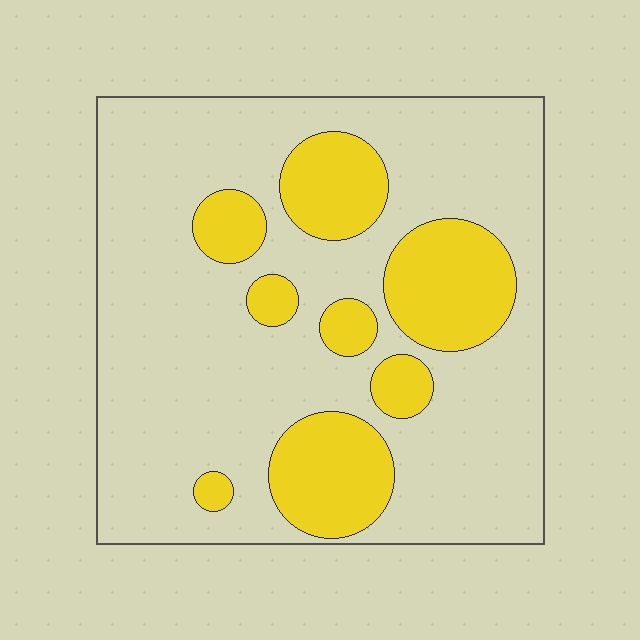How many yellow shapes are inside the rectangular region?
8.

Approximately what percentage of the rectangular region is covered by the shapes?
Approximately 25%.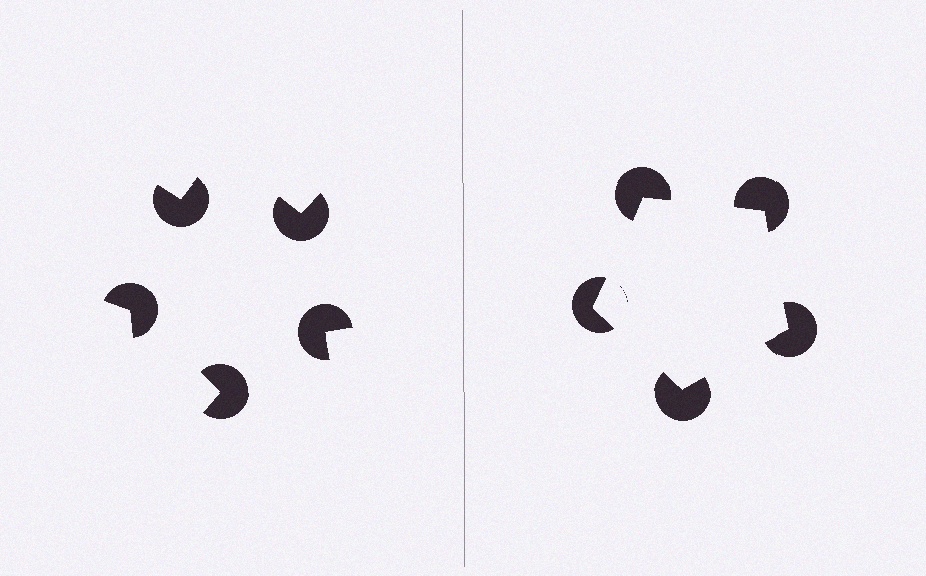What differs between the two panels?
The pac-man discs are positioned identically on both sides; only the wedge orientations differ. On the right they align to a pentagon; on the left they are misaligned.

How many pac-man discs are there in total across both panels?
10 — 5 on each side.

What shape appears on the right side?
An illusory pentagon.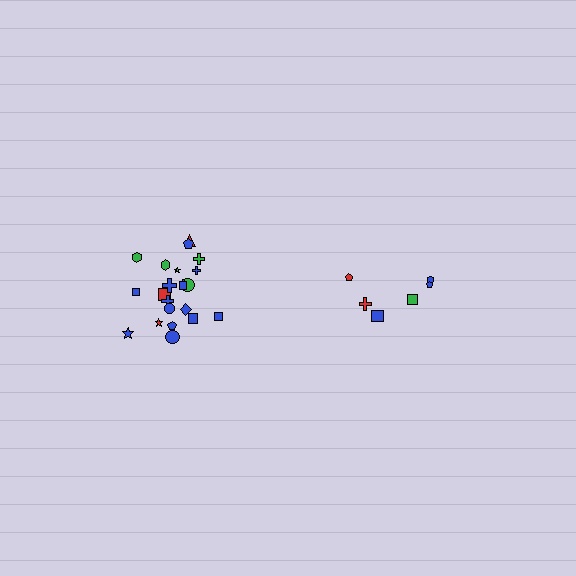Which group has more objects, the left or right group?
The left group.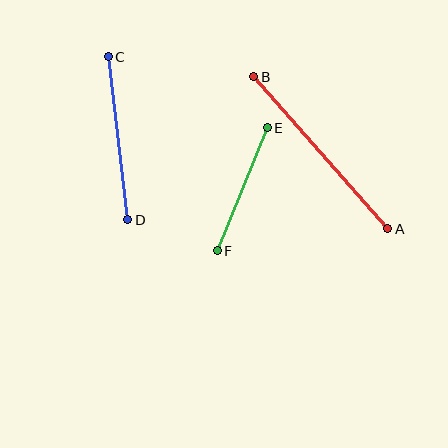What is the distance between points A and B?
The distance is approximately 203 pixels.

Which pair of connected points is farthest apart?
Points A and B are farthest apart.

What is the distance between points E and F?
The distance is approximately 133 pixels.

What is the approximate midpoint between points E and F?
The midpoint is at approximately (242, 189) pixels.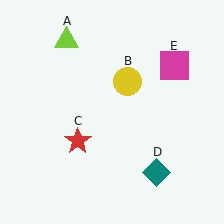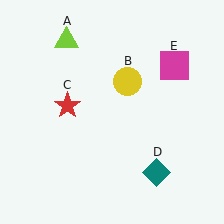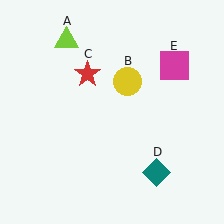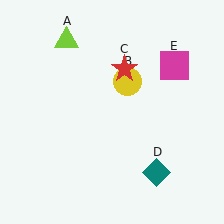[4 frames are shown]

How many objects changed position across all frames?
1 object changed position: red star (object C).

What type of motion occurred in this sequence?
The red star (object C) rotated clockwise around the center of the scene.